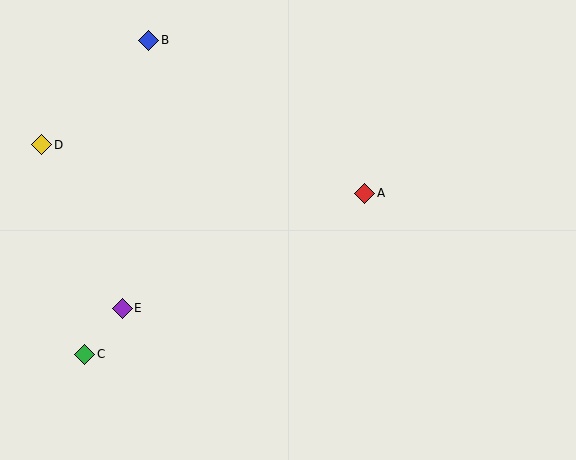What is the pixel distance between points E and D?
The distance between E and D is 182 pixels.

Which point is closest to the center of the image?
Point A at (365, 193) is closest to the center.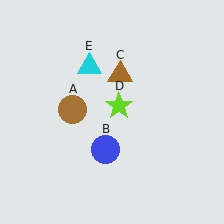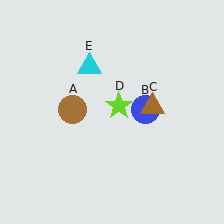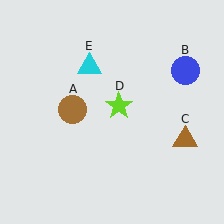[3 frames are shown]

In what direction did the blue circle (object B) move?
The blue circle (object B) moved up and to the right.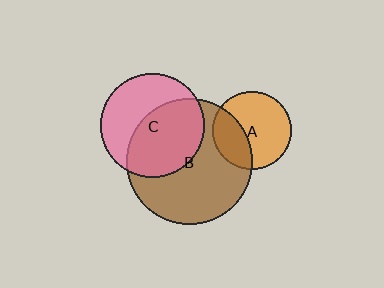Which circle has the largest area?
Circle B (brown).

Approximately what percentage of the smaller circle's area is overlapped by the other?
Approximately 35%.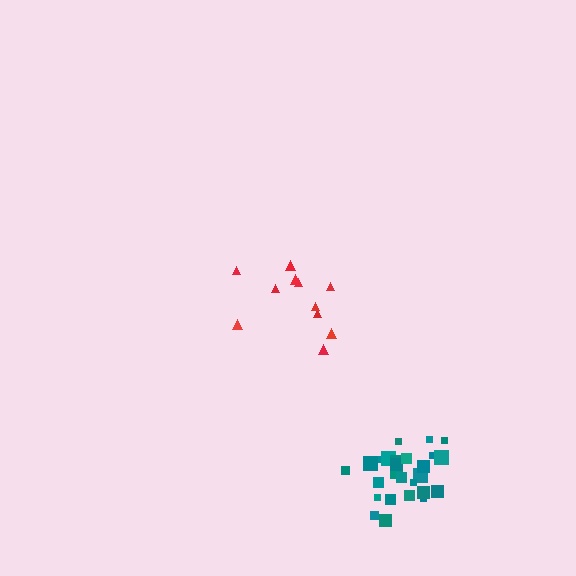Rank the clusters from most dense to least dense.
teal, red.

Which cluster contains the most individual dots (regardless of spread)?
Teal (26).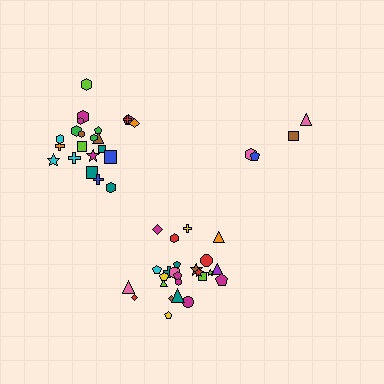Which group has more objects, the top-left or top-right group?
The top-left group.